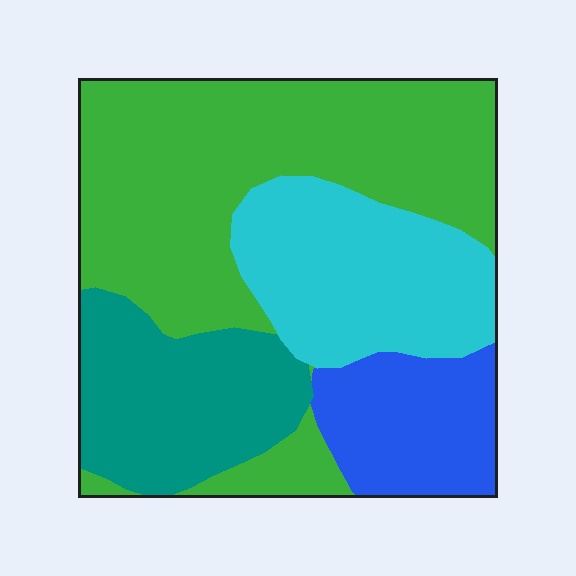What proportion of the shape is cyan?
Cyan takes up between a sixth and a third of the shape.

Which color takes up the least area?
Blue, at roughly 15%.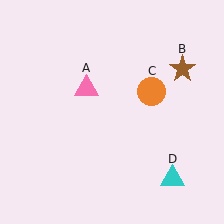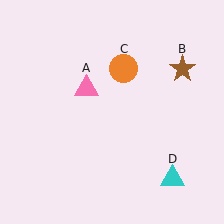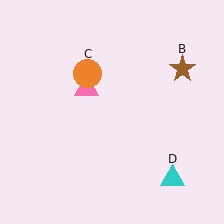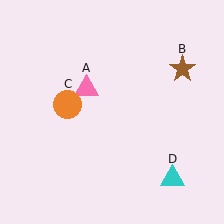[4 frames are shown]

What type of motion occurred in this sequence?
The orange circle (object C) rotated counterclockwise around the center of the scene.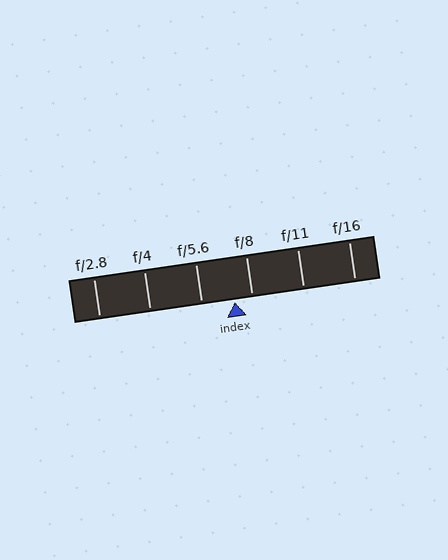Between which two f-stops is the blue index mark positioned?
The index mark is between f/5.6 and f/8.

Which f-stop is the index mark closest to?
The index mark is closest to f/8.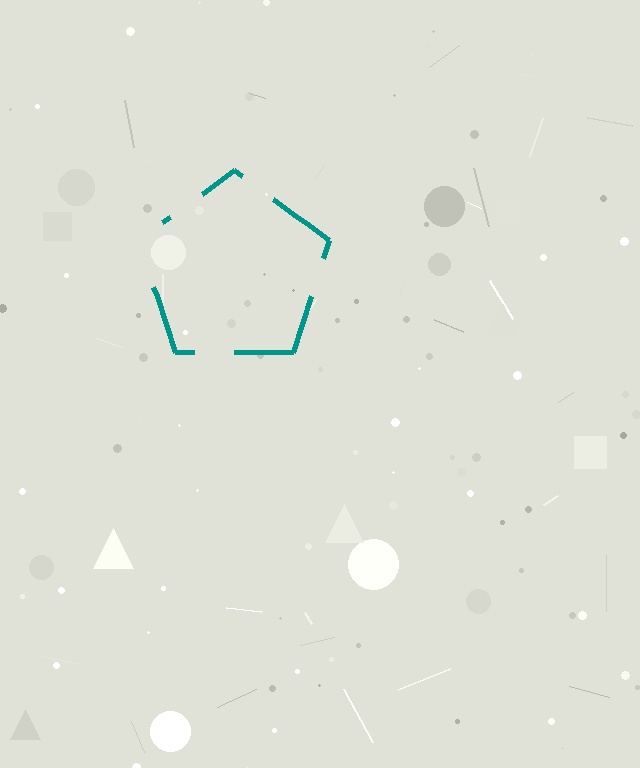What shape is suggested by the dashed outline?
The dashed outline suggests a pentagon.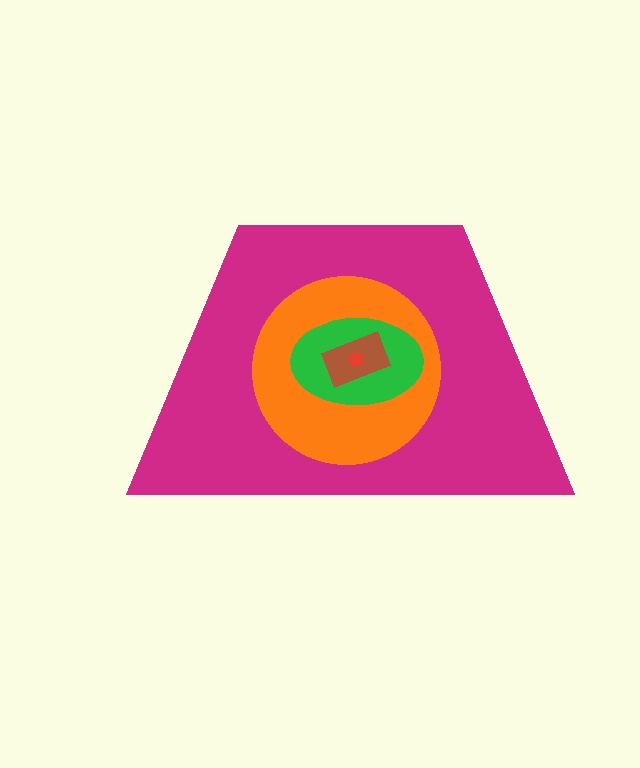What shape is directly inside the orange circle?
The green ellipse.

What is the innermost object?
The red hexagon.